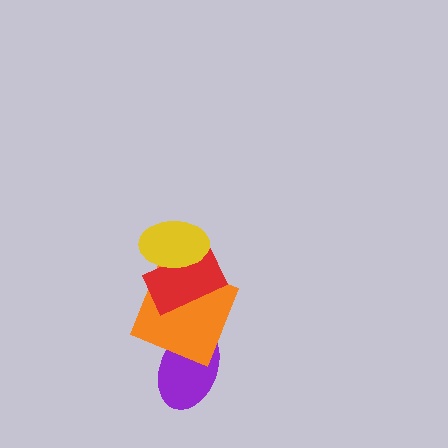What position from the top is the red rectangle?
The red rectangle is 2nd from the top.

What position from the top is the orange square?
The orange square is 3rd from the top.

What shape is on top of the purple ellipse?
The orange square is on top of the purple ellipse.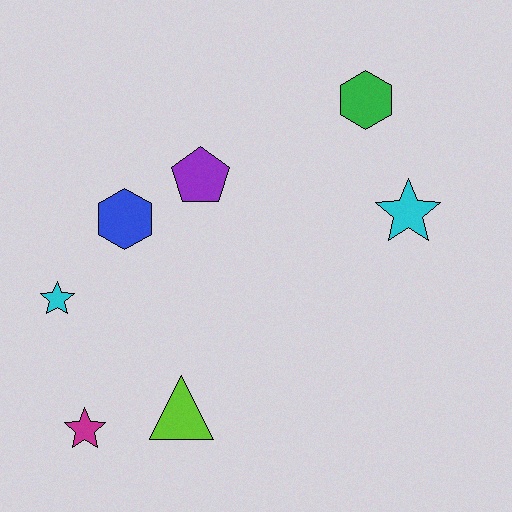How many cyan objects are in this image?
There are 2 cyan objects.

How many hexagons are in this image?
There are 2 hexagons.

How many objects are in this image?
There are 7 objects.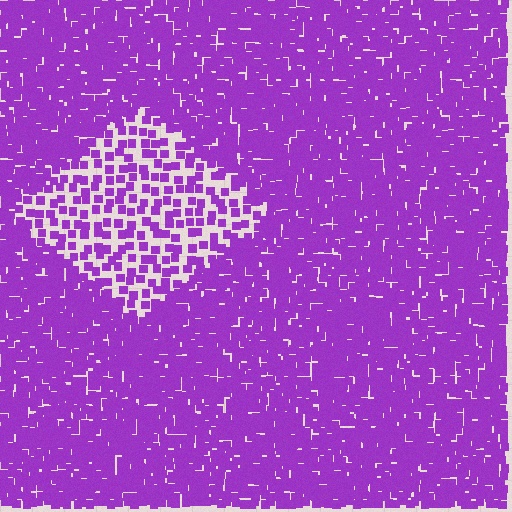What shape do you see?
I see a diamond.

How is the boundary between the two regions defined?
The boundary is defined by a change in element density (approximately 2.5x ratio). All elements are the same color, size, and shape.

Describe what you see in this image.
The image contains small purple elements arranged at two different densities. A diamond-shaped region is visible where the elements are less densely packed than the surrounding area.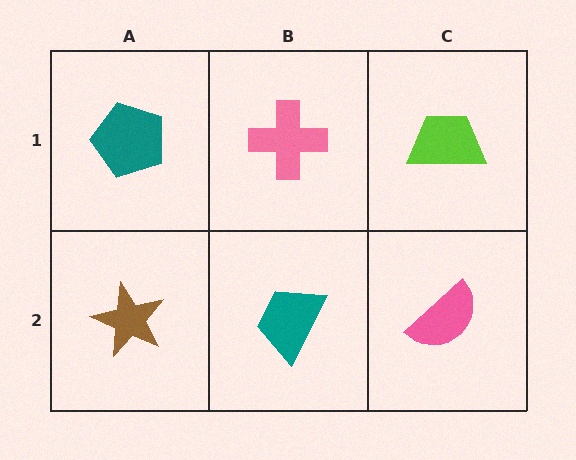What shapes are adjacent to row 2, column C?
A lime trapezoid (row 1, column C), a teal trapezoid (row 2, column B).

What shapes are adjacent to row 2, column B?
A pink cross (row 1, column B), a brown star (row 2, column A), a pink semicircle (row 2, column C).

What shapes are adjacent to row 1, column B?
A teal trapezoid (row 2, column B), a teal pentagon (row 1, column A), a lime trapezoid (row 1, column C).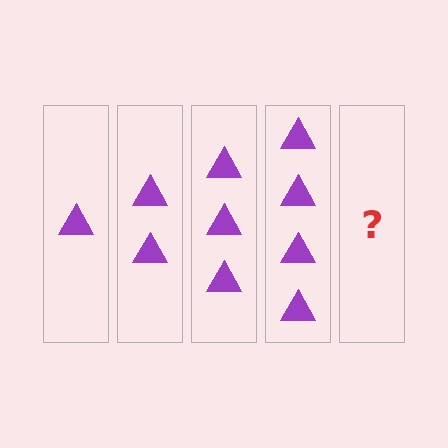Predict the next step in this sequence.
The next step is 5 triangles.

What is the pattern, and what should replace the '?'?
The pattern is that each step adds one more triangle. The '?' should be 5 triangles.